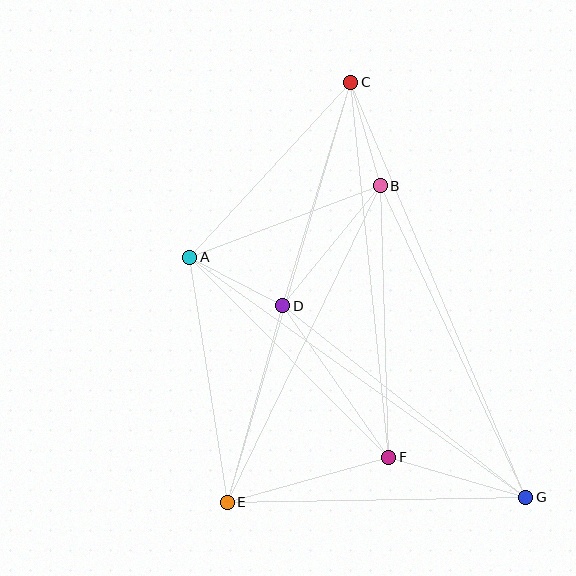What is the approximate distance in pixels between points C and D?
The distance between C and D is approximately 233 pixels.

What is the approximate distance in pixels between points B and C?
The distance between B and C is approximately 108 pixels.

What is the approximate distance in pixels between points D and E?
The distance between D and E is approximately 204 pixels.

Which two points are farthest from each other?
Points C and G are farthest from each other.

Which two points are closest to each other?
Points A and D are closest to each other.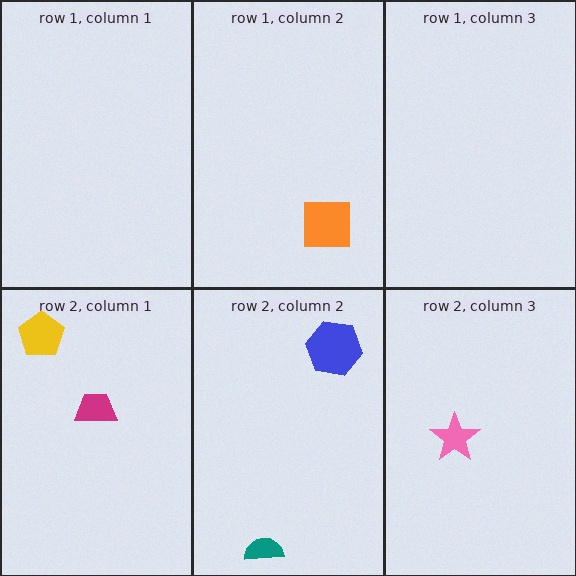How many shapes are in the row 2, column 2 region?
2.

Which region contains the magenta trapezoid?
The row 2, column 1 region.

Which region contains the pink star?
The row 2, column 3 region.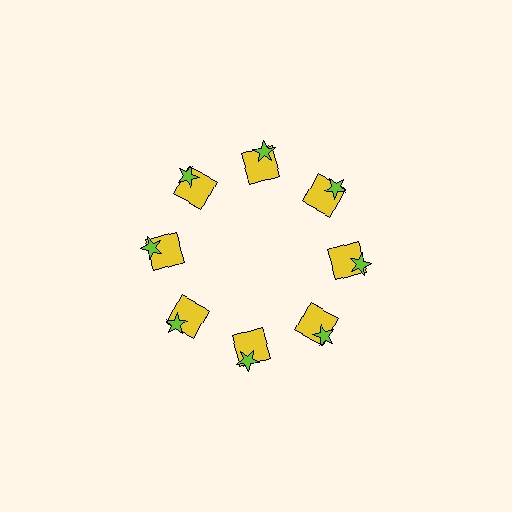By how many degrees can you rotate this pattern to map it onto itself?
The pattern maps onto itself every 45 degrees of rotation.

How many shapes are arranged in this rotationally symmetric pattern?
There are 16 shapes, arranged in 8 groups of 2.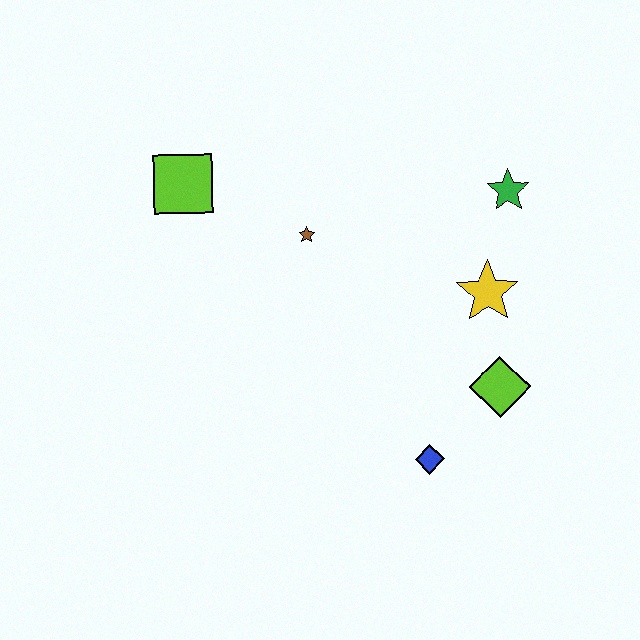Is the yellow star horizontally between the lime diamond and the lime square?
Yes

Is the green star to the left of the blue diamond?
No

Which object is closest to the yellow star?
The lime diamond is closest to the yellow star.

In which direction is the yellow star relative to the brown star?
The yellow star is to the right of the brown star.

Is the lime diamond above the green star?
No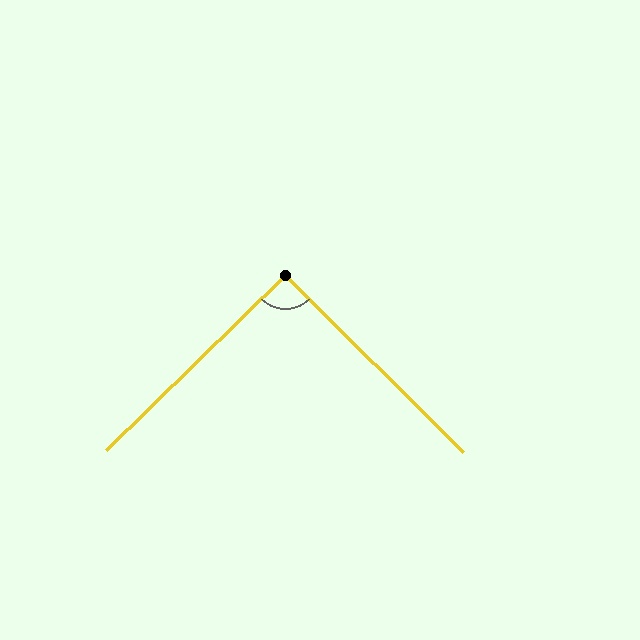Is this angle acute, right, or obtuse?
It is approximately a right angle.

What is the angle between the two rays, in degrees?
Approximately 91 degrees.